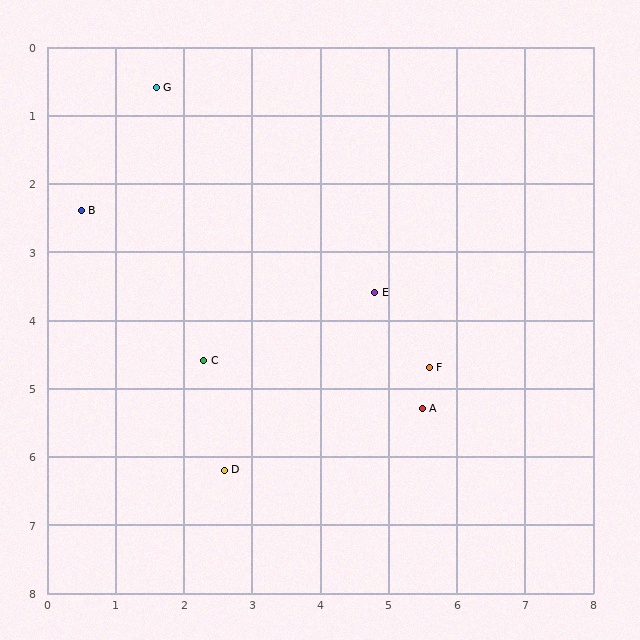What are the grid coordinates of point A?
Point A is at approximately (5.5, 5.3).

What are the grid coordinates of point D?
Point D is at approximately (2.6, 6.2).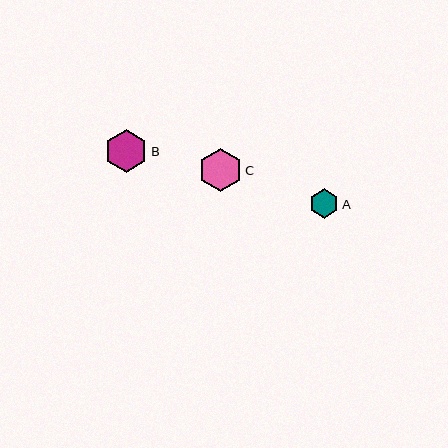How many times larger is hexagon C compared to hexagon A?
Hexagon C is approximately 1.5 times the size of hexagon A.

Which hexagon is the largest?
Hexagon C is the largest with a size of approximately 44 pixels.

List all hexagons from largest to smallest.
From largest to smallest: C, B, A.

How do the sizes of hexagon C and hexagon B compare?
Hexagon C and hexagon B are approximately the same size.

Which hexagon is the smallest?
Hexagon A is the smallest with a size of approximately 30 pixels.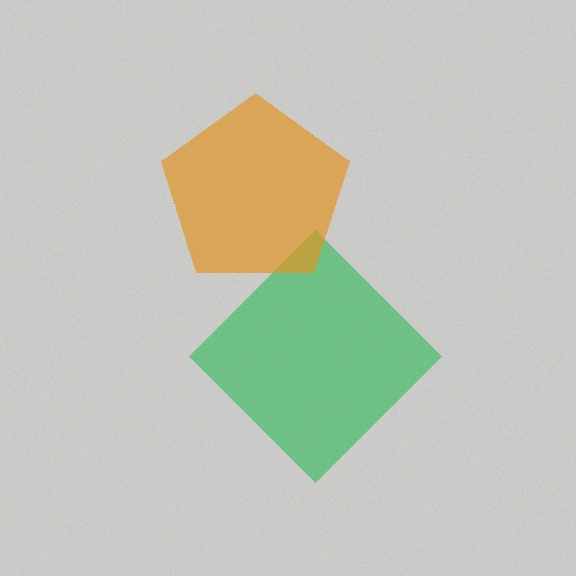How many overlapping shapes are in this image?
There are 2 overlapping shapes in the image.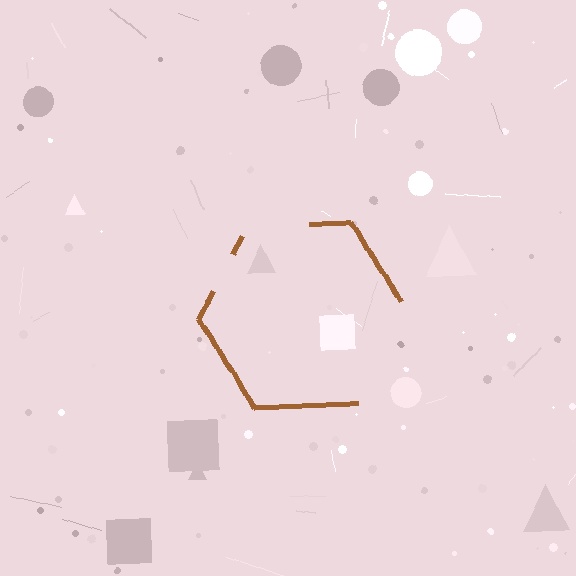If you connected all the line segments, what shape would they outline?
They would outline a hexagon.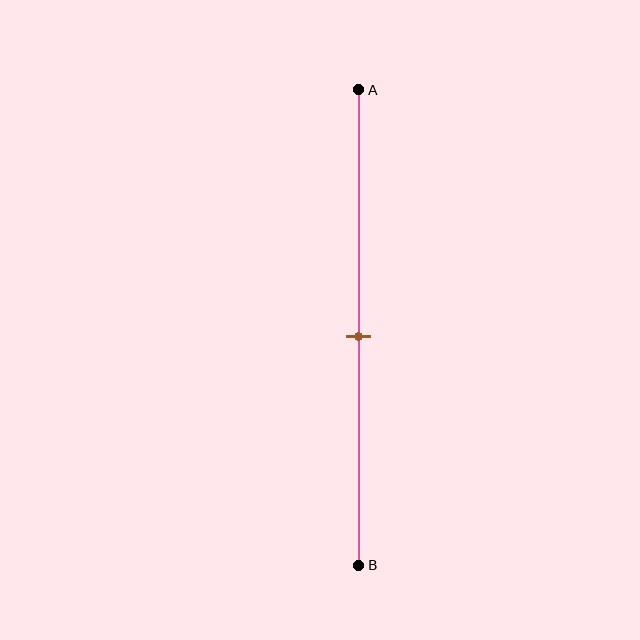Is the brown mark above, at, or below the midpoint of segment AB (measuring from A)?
The brown mark is approximately at the midpoint of segment AB.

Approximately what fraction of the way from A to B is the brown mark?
The brown mark is approximately 50% of the way from A to B.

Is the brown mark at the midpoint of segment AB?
Yes, the mark is approximately at the midpoint.